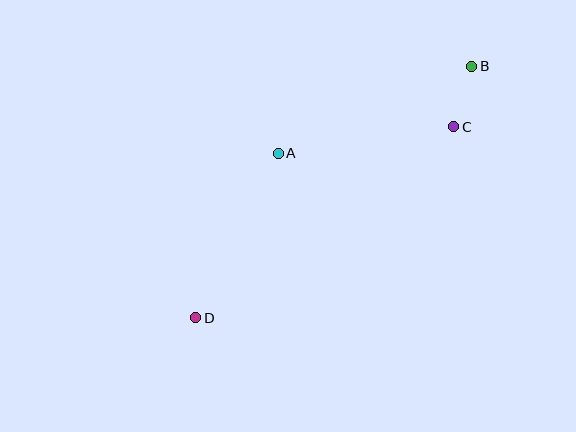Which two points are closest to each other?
Points B and C are closest to each other.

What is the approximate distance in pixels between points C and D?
The distance between C and D is approximately 321 pixels.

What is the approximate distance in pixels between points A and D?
The distance between A and D is approximately 184 pixels.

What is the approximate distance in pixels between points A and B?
The distance between A and B is approximately 212 pixels.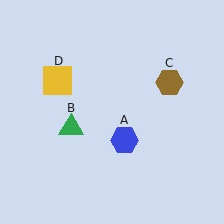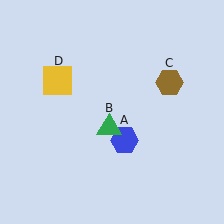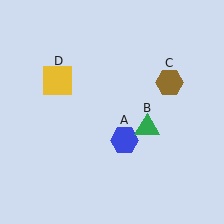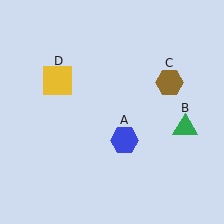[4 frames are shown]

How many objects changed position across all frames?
1 object changed position: green triangle (object B).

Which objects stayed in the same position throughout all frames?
Blue hexagon (object A) and brown hexagon (object C) and yellow square (object D) remained stationary.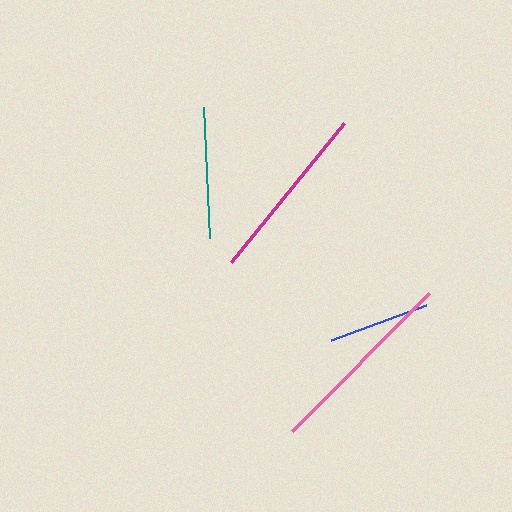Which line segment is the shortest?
The blue line is the shortest at approximately 102 pixels.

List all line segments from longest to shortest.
From longest to shortest: pink, magenta, teal, blue.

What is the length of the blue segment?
The blue segment is approximately 102 pixels long.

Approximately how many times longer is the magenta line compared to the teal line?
The magenta line is approximately 1.4 times the length of the teal line.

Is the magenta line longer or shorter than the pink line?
The pink line is longer than the magenta line.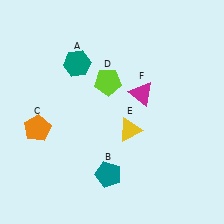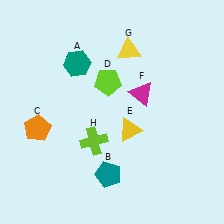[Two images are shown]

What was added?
A yellow triangle (G), a lime cross (H) were added in Image 2.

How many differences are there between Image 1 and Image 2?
There are 2 differences between the two images.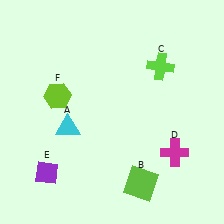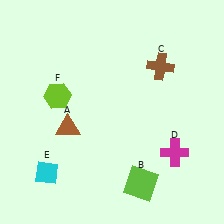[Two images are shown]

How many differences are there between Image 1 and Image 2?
There are 3 differences between the two images.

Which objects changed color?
A changed from cyan to brown. C changed from lime to brown. E changed from purple to cyan.